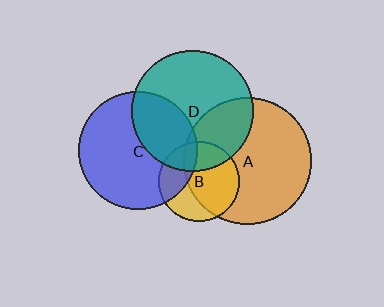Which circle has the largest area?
Circle A (orange).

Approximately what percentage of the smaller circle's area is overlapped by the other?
Approximately 5%.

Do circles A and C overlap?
Yes.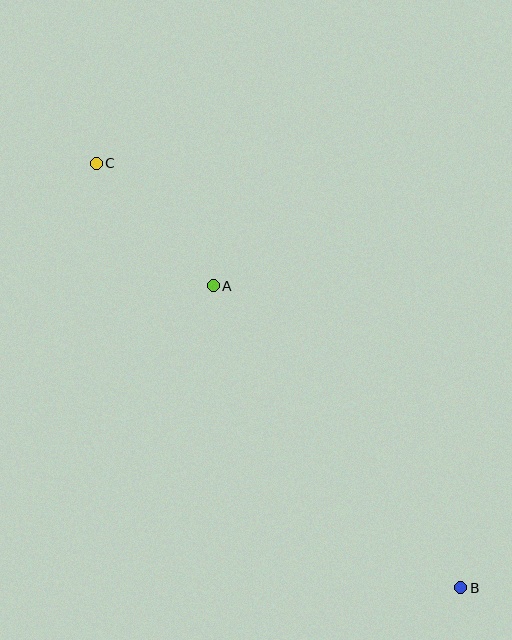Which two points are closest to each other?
Points A and C are closest to each other.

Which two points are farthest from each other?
Points B and C are farthest from each other.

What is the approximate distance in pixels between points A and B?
The distance between A and B is approximately 390 pixels.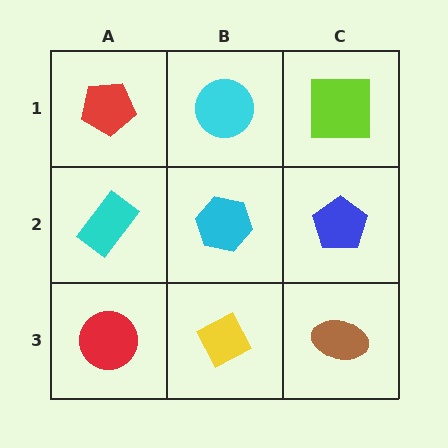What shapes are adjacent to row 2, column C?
A lime square (row 1, column C), a brown ellipse (row 3, column C), a cyan hexagon (row 2, column B).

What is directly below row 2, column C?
A brown ellipse.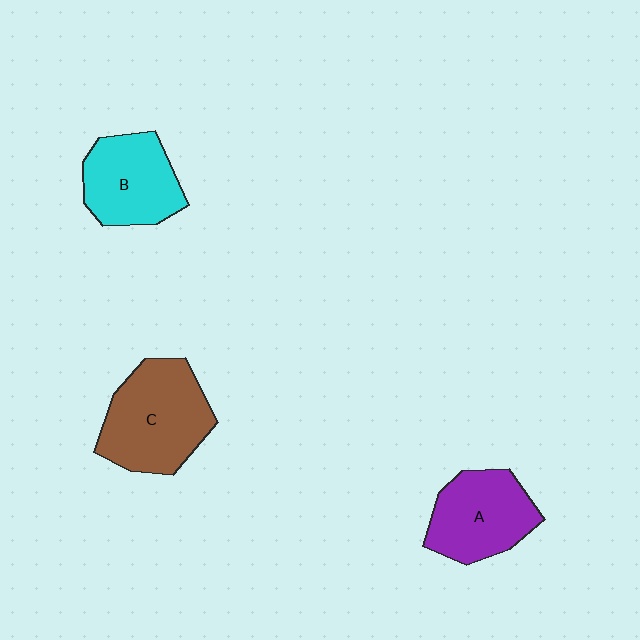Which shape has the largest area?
Shape C (brown).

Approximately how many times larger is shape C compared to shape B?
Approximately 1.3 times.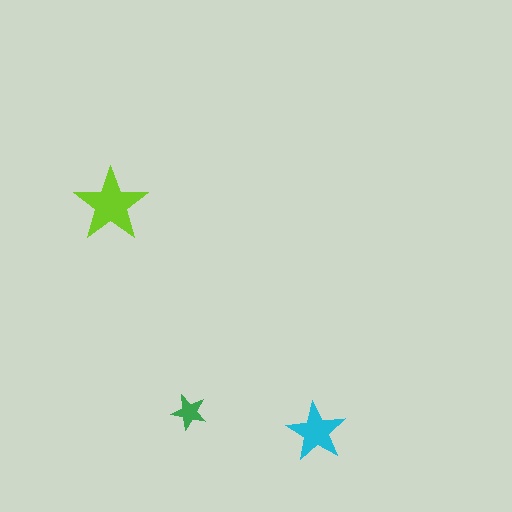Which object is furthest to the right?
The cyan star is rightmost.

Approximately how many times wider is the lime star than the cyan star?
About 1.5 times wider.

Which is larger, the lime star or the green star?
The lime one.